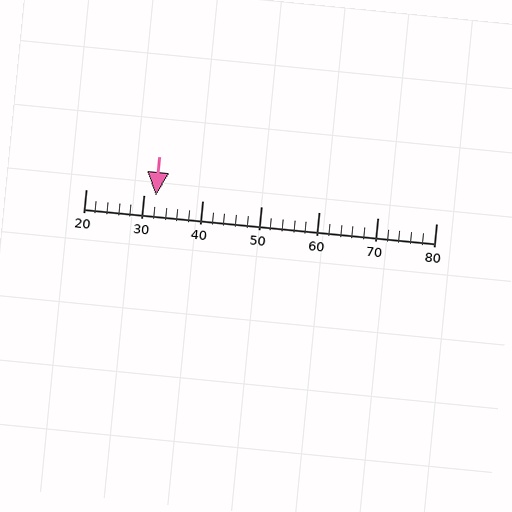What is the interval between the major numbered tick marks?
The major tick marks are spaced 10 units apart.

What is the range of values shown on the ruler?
The ruler shows values from 20 to 80.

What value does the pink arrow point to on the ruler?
The pink arrow points to approximately 32.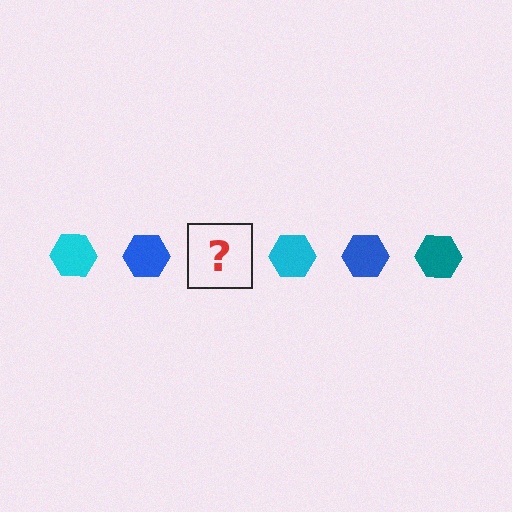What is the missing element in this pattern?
The missing element is a teal hexagon.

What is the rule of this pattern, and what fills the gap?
The rule is that the pattern cycles through cyan, blue, teal hexagons. The gap should be filled with a teal hexagon.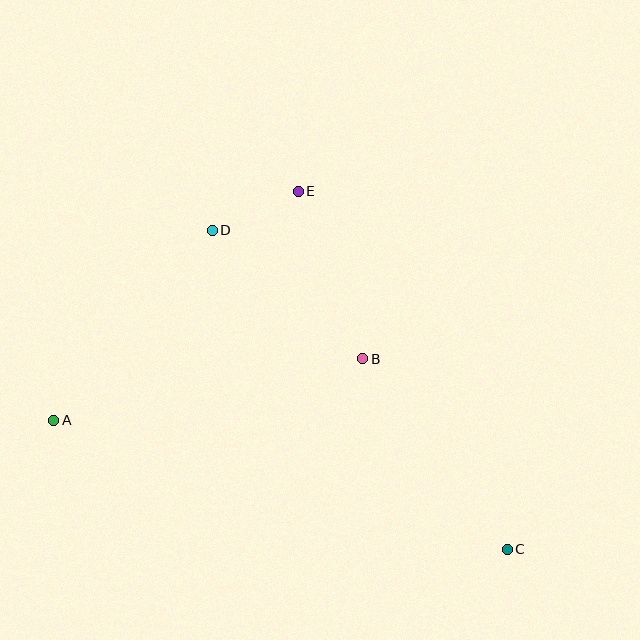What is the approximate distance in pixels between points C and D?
The distance between C and D is approximately 434 pixels.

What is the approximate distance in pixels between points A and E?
The distance between A and E is approximately 335 pixels.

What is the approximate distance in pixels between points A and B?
The distance between A and B is approximately 315 pixels.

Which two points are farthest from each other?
Points A and C are farthest from each other.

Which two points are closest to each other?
Points D and E are closest to each other.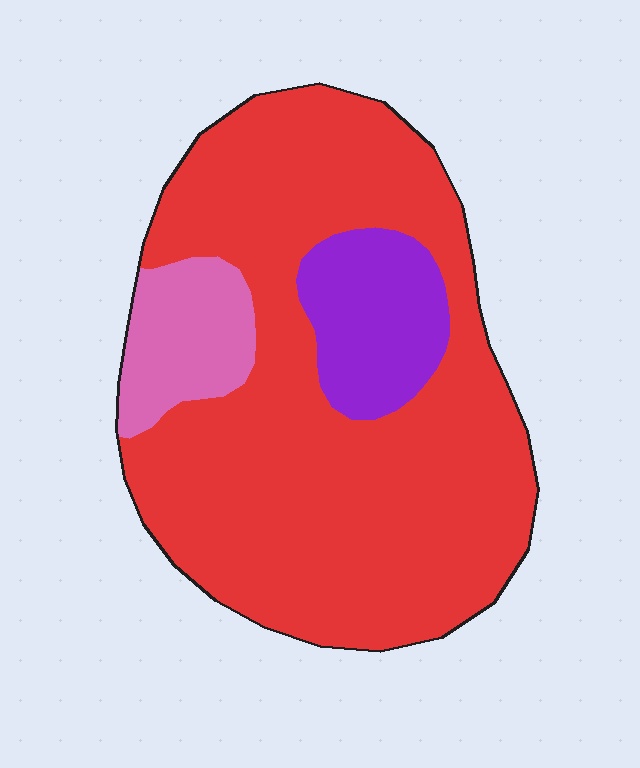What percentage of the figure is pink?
Pink covers about 10% of the figure.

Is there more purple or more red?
Red.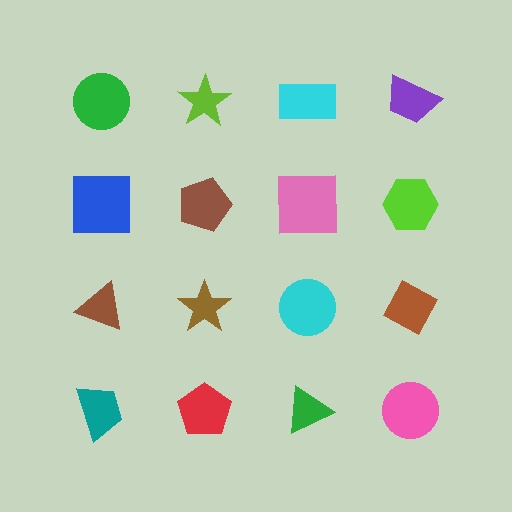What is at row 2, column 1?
A blue square.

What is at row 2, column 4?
A lime hexagon.